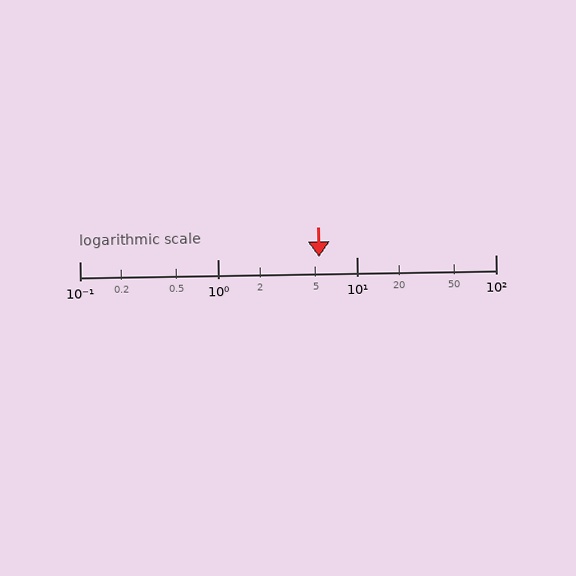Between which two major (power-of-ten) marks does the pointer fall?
The pointer is between 1 and 10.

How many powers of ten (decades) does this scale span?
The scale spans 3 decades, from 0.1 to 100.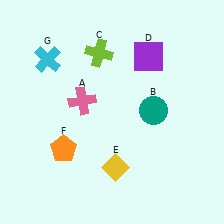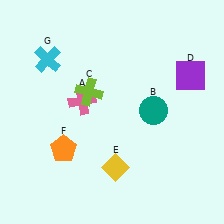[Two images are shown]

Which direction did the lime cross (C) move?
The lime cross (C) moved down.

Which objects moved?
The objects that moved are: the lime cross (C), the purple square (D).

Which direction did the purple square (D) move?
The purple square (D) moved right.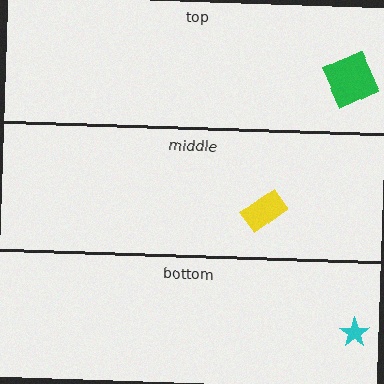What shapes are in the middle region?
The yellow rectangle.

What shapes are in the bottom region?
The cyan star.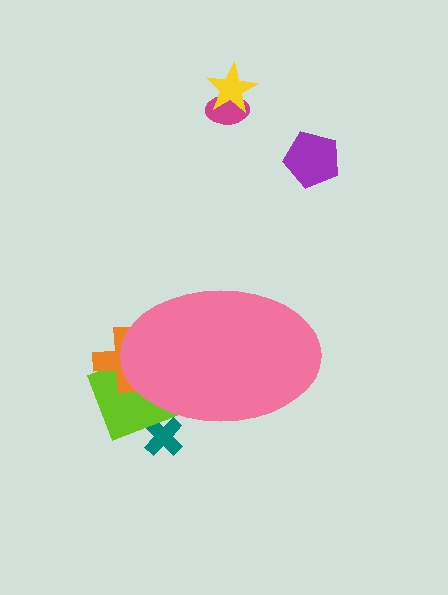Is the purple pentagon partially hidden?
No, the purple pentagon is fully visible.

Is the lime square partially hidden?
Yes, the lime square is partially hidden behind the pink ellipse.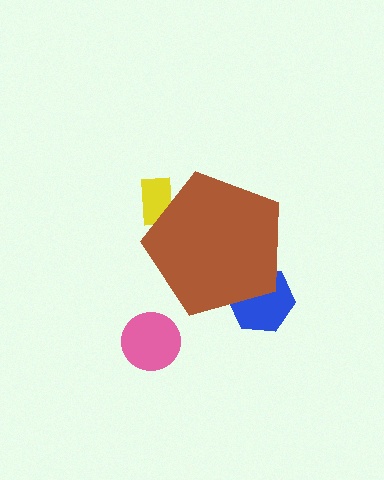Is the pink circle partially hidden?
No, the pink circle is fully visible.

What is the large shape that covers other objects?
A brown pentagon.